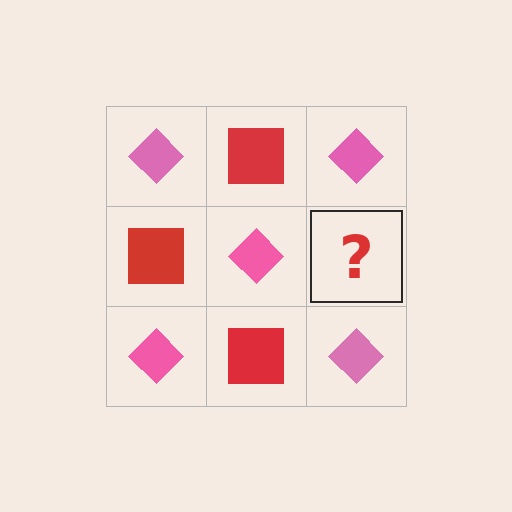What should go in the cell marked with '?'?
The missing cell should contain a red square.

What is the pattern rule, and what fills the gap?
The rule is that it alternates pink diamond and red square in a checkerboard pattern. The gap should be filled with a red square.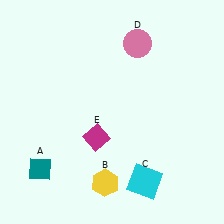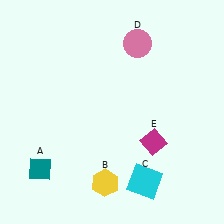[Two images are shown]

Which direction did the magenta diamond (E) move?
The magenta diamond (E) moved right.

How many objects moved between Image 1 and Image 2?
1 object moved between the two images.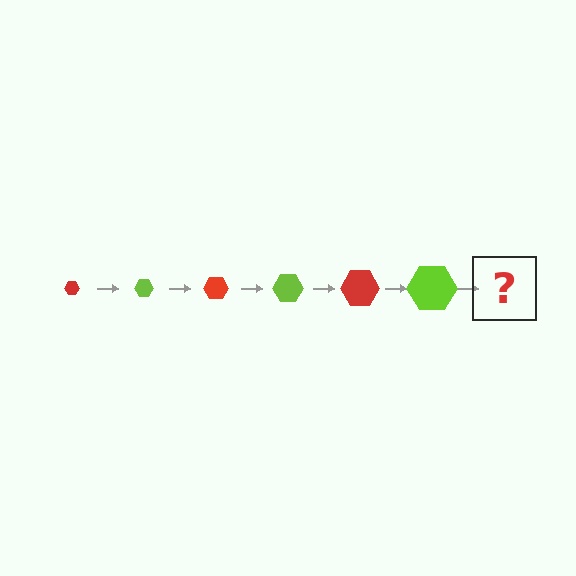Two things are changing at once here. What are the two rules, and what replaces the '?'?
The two rules are that the hexagon grows larger each step and the color cycles through red and lime. The '?' should be a red hexagon, larger than the previous one.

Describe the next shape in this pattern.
It should be a red hexagon, larger than the previous one.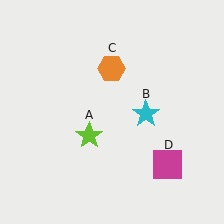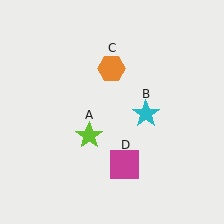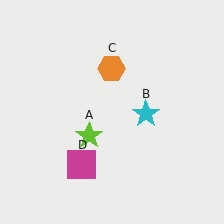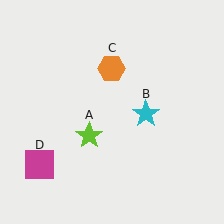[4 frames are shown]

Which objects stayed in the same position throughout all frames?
Lime star (object A) and cyan star (object B) and orange hexagon (object C) remained stationary.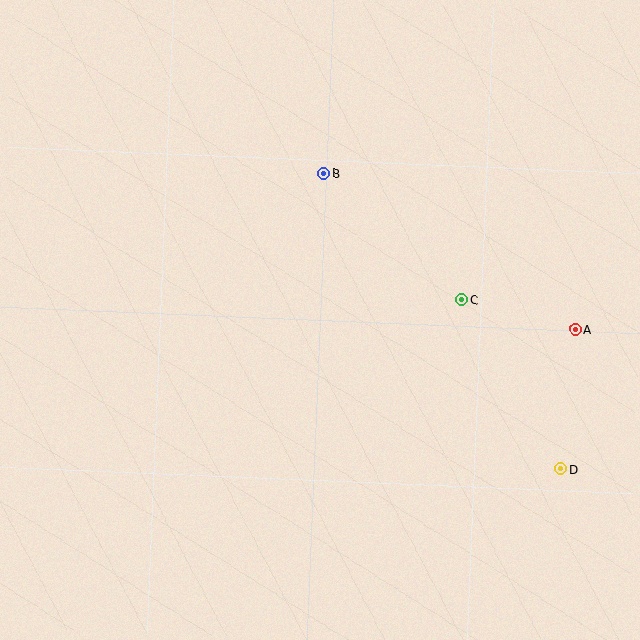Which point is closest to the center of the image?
Point C at (461, 300) is closest to the center.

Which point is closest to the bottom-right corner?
Point D is closest to the bottom-right corner.